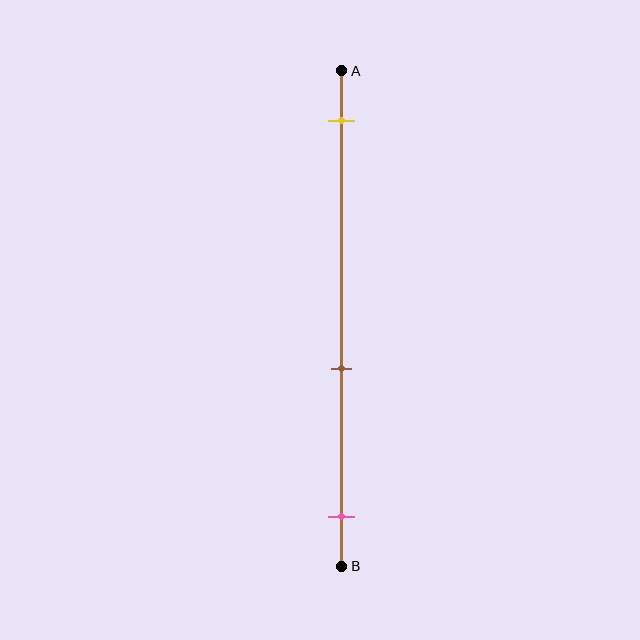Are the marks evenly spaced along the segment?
No, the marks are not evenly spaced.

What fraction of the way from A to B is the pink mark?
The pink mark is approximately 90% (0.9) of the way from A to B.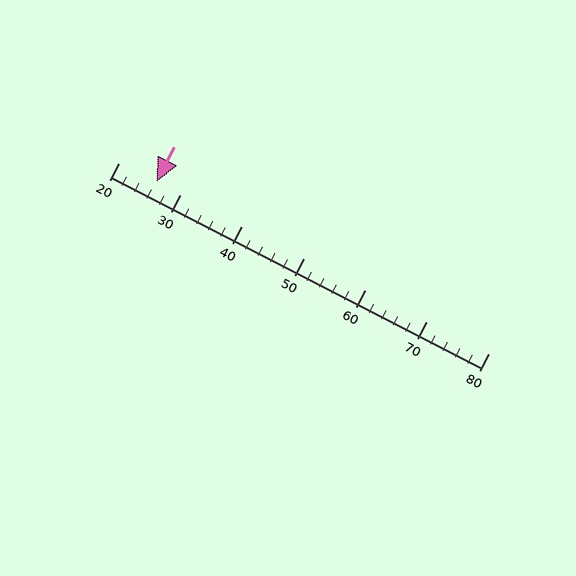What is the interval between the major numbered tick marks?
The major tick marks are spaced 10 units apart.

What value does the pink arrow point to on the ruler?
The pink arrow points to approximately 26.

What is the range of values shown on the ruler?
The ruler shows values from 20 to 80.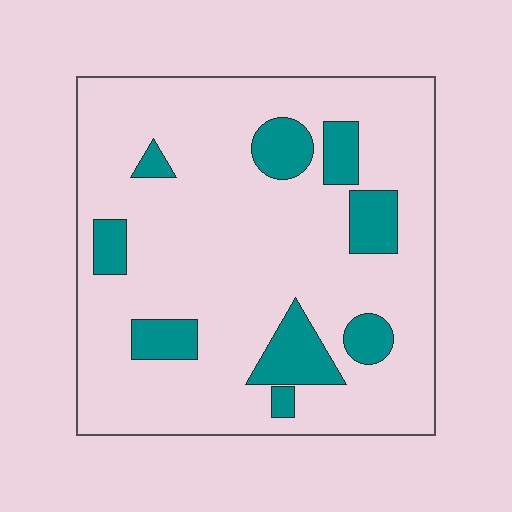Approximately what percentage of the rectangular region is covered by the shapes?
Approximately 15%.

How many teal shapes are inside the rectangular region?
9.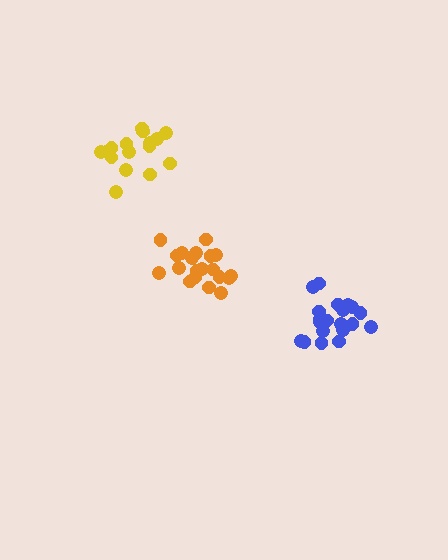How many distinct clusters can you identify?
There are 3 distinct clusters.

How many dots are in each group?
Group 1: 20 dots, Group 2: 20 dots, Group 3: 16 dots (56 total).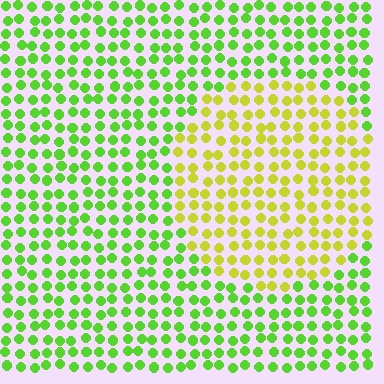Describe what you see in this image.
The image is filled with small lime elements in a uniform arrangement. A circle-shaped region is visible where the elements are tinted to a slightly different hue, forming a subtle color boundary.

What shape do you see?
I see a circle.